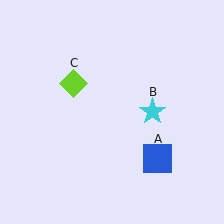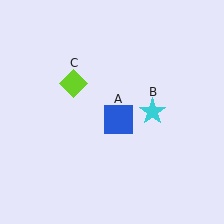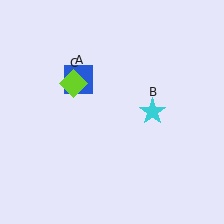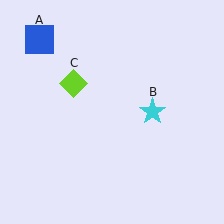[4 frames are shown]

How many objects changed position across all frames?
1 object changed position: blue square (object A).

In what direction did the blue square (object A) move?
The blue square (object A) moved up and to the left.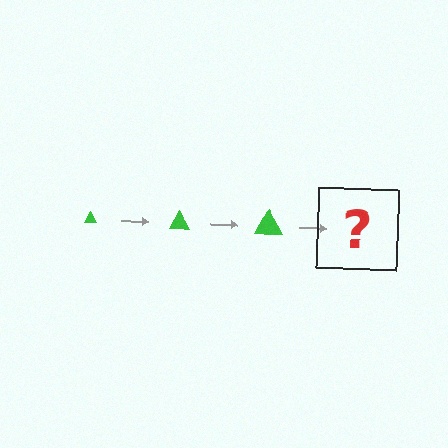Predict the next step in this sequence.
The next step is a green triangle, larger than the previous one.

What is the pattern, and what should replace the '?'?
The pattern is that the triangle gets progressively larger each step. The '?' should be a green triangle, larger than the previous one.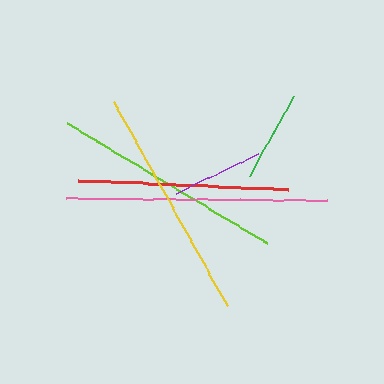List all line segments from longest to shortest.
From longest to shortest: pink, yellow, lime, red, green, purple.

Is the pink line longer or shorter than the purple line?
The pink line is longer than the purple line.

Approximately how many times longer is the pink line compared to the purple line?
The pink line is approximately 2.9 times the length of the purple line.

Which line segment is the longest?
The pink line is the longest at approximately 261 pixels.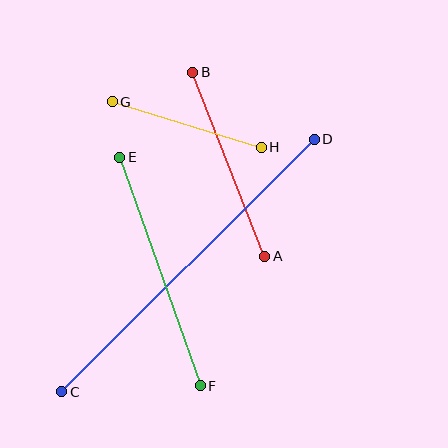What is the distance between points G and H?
The distance is approximately 156 pixels.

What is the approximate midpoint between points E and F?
The midpoint is at approximately (160, 272) pixels.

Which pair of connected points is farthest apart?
Points C and D are farthest apart.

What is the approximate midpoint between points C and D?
The midpoint is at approximately (188, 265) pixels.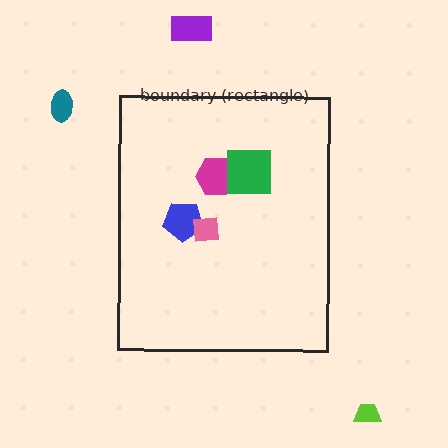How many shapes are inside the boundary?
4 inside, 3 outside.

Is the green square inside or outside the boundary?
Inside.